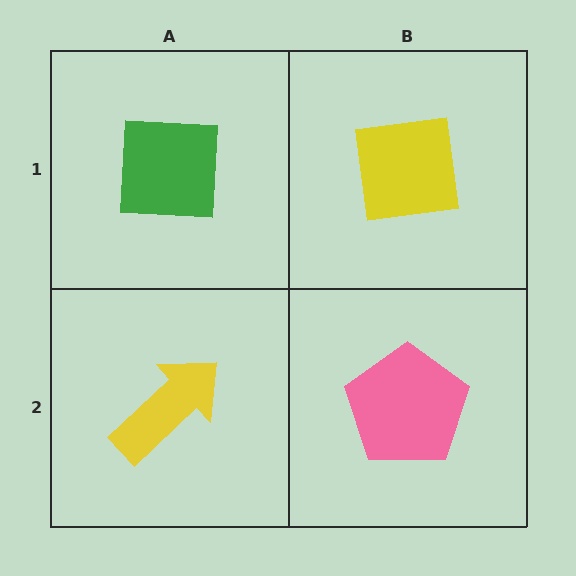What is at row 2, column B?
A pink pentagon.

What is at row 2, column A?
A yellow arrow.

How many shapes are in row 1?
2 shapes.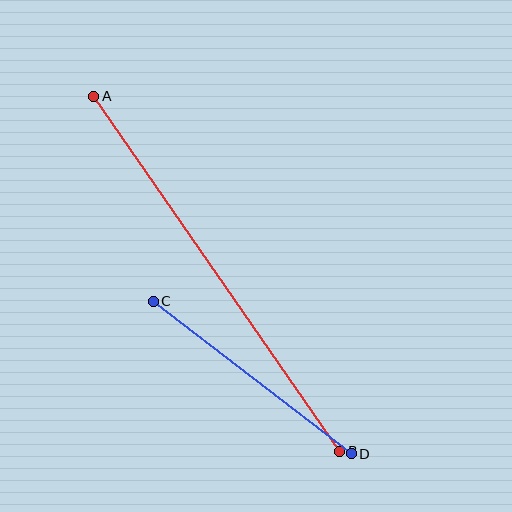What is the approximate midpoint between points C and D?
The midpoint is at approximately (252, 378) pixels.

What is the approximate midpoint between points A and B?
The midpoint is at approximately (217, 274) pixels.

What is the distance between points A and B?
The distance is approximately 432 pixels.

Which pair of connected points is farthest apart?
Points A and B are farthest apart.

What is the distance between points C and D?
The distance is approximately 250 pixels.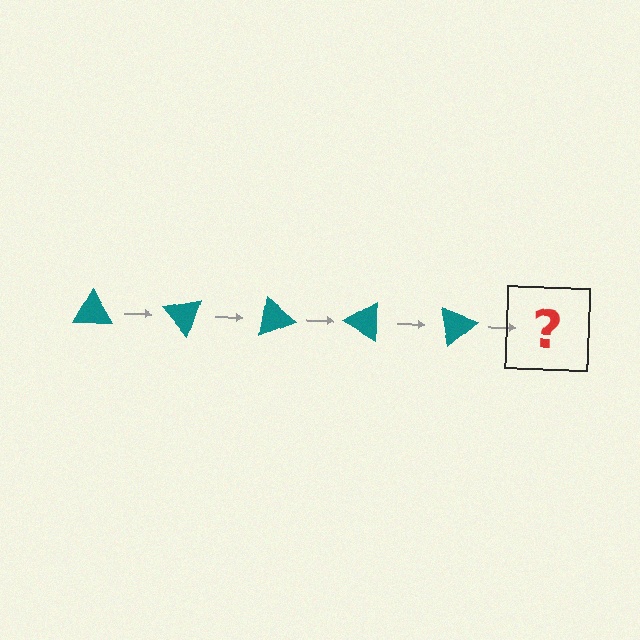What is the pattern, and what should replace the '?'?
The pattern is that the triangle rotates 50 degrees each step. The '?' should be a teal triangle rotated 250 degrees.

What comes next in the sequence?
The next element should be a teal triangle rotated 250 degrees.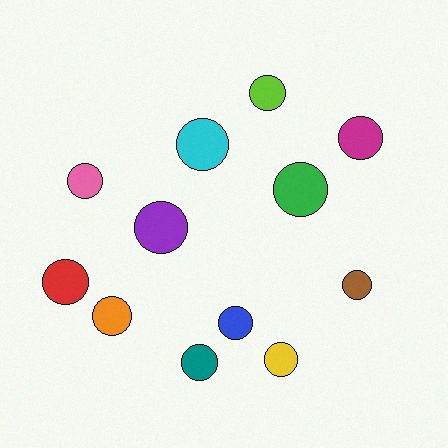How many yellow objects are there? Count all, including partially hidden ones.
There is 1 yellow object.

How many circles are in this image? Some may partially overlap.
There are 12 circles.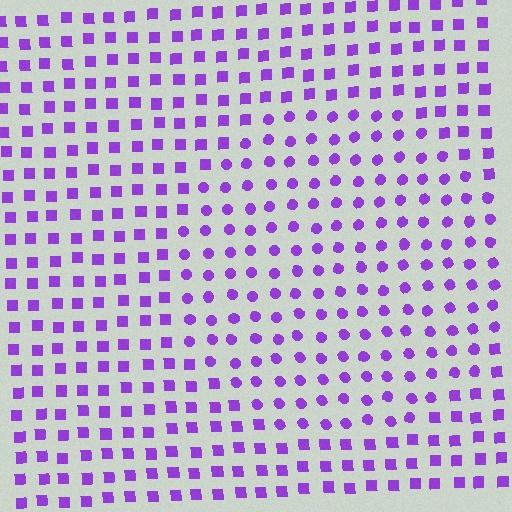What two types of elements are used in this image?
The image uses circles inside the circle region and squares outside it.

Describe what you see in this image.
The image is filled with small purple elements arranged in a uniform grid. A circle-shaped region contains circles, while the surrounding area contains squares. The boundary is defined purely by the change in element shape.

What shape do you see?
I see a circle.